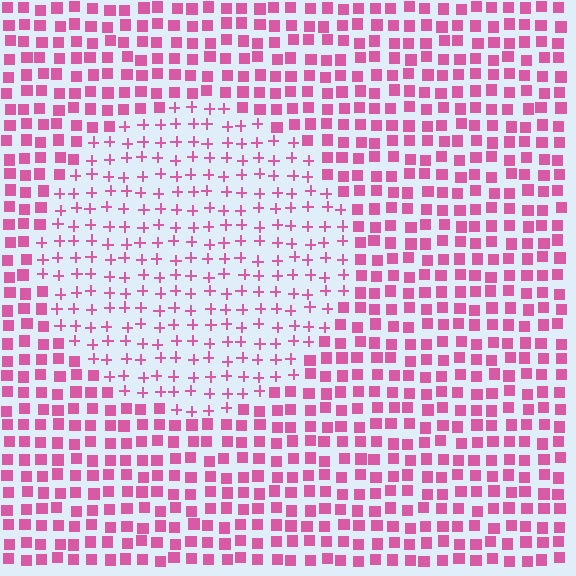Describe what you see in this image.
The image is filled with small pink elements arranged in a uniform grid. A circle-shaped region contains plus signs, while the surrounding area contains squares. The boundary is defined purely by the change in element shape.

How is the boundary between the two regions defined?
The boundary is defined by a change in element shape: plus signs inside vs. squares outside. All elements share the same color and spacing.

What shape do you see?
I see a circle.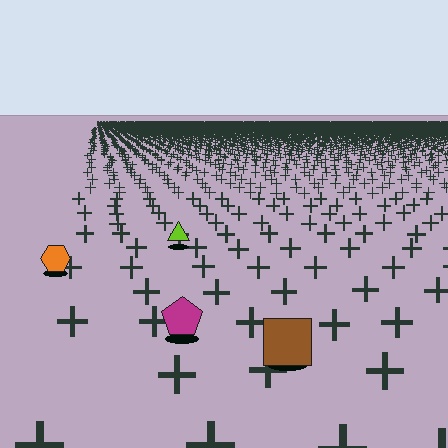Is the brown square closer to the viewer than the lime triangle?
Yes. The brown square is closer — you can tell from the texture gradient: the ground texture is coarser near it.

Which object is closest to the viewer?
The brown square is closest. The texture marks near it are larger and more spread out.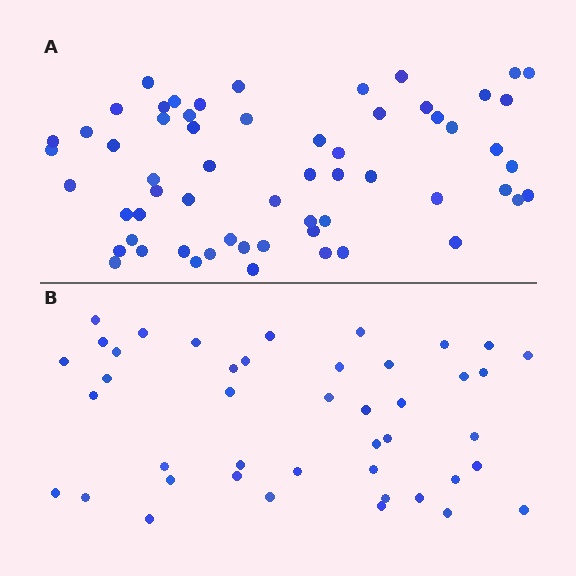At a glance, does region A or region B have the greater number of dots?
Region A (the top region) has more dots.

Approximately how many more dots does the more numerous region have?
Region A has approximately 15 more dots than region B.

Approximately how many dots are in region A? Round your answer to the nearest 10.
About 60 dots.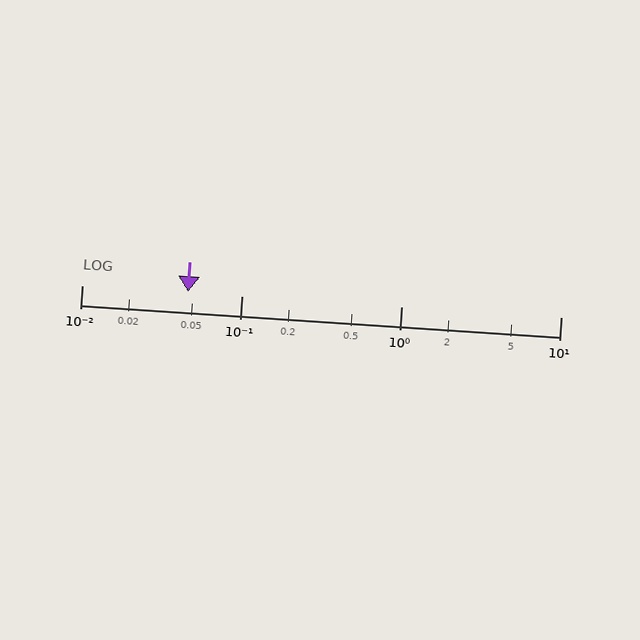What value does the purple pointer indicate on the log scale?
The pointer indicates approximately 0.046.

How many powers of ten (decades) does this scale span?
The scale spans 3 decades, from 0.01 to 10.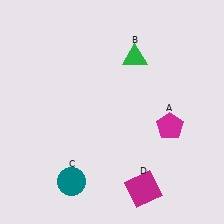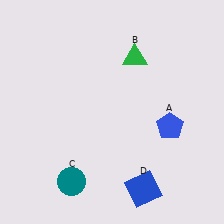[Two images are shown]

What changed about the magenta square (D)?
In Image 1, D is magenta. In Image 2, it changed to blue.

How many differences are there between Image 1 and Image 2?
There are 2 differences between the two images.